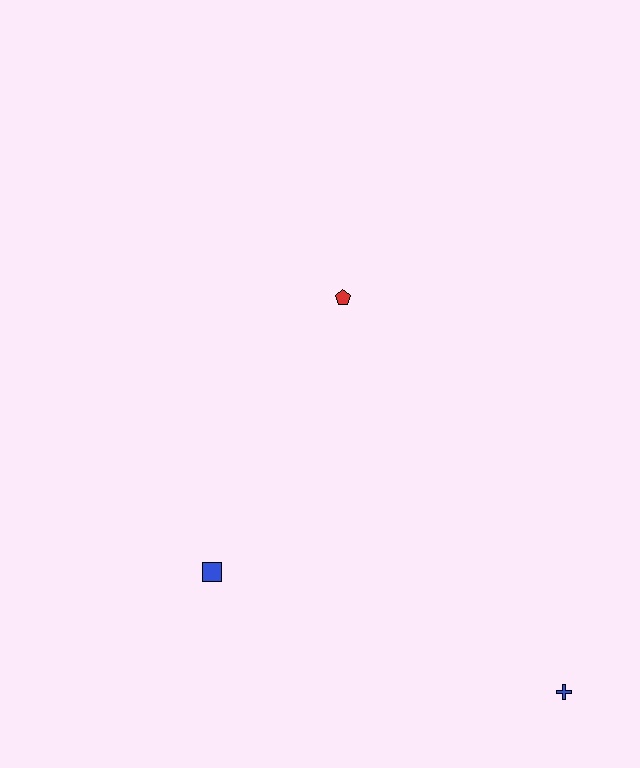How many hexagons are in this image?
There are no hexagons.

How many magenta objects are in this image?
There are no magenta objects.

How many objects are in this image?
There are 3 objects.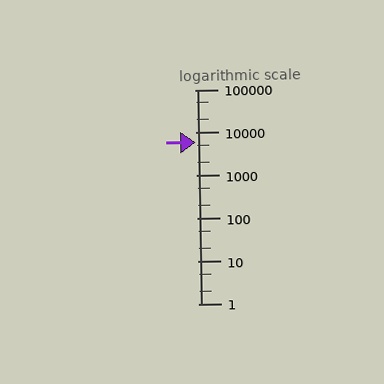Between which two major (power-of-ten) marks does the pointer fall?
The pointer is between 1000 and 10000.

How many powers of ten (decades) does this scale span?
The scale spans 5 decades, from 1 to 100000.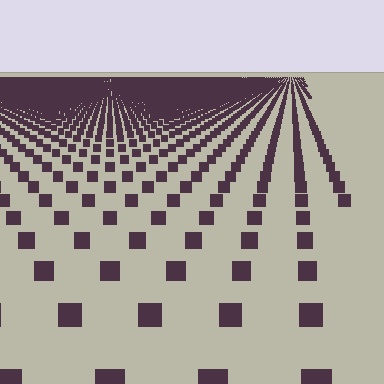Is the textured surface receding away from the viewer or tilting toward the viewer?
The surface is receding away from the viewer. Texture elements get smaller and denser toward the top.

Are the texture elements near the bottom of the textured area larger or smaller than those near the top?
Larger. Near the bottom, elements are closer to the viewer and appear at a bigger on-screen size.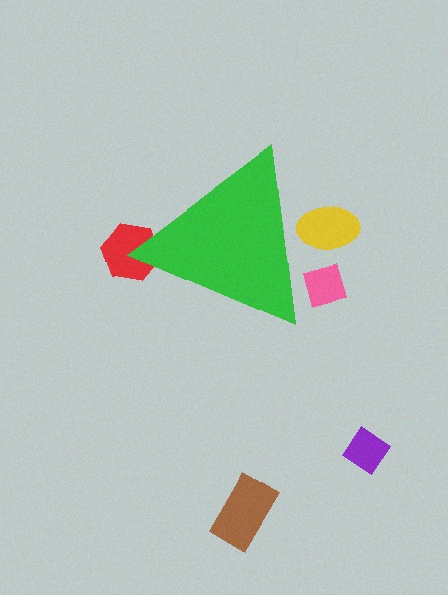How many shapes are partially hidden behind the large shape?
3 shapes are partially hidden.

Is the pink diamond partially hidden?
Yes, the pink diamond is partially hidden behind the green triangle.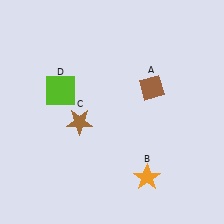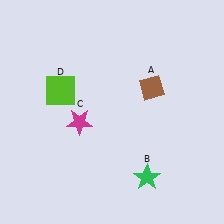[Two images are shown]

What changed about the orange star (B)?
In Image 1, B is orange. In Image 2, it changed to green.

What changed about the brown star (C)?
In Image 1, C is brown. In Image 2, it changed to magenta.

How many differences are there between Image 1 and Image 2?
There are 2 differences between the two images.